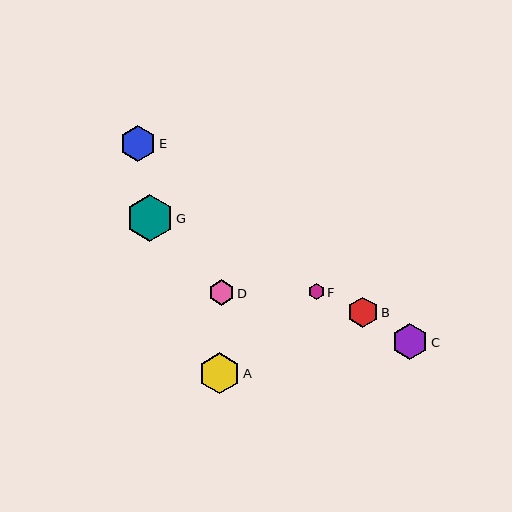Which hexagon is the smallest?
Hexagon F is the smallest with a size of approximately 16 pixels.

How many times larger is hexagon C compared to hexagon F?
Hexagon C is approximately 2.2 times the size of hexagon F.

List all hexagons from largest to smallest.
From largest to smallest: G, A, E, C, B, D, F.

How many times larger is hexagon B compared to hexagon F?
Hexagon B is approximately 1.9 times the size of hexagon F.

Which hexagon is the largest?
Hexagon G is the largest with a size of approximately 48 pixels.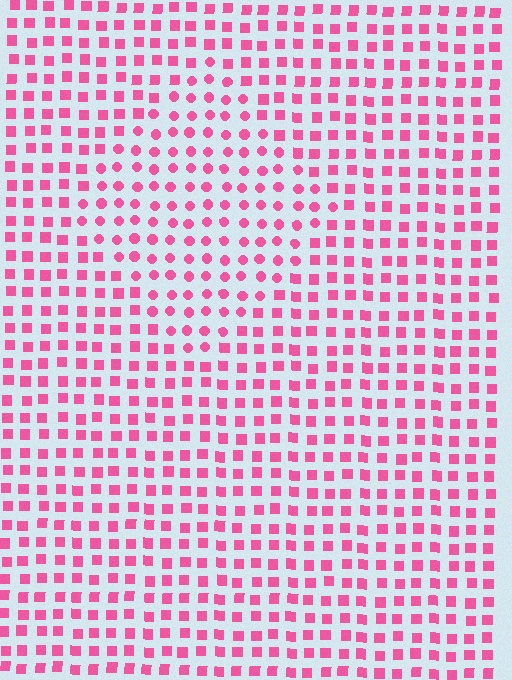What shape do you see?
I see a diamond.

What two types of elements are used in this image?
The image uses circles inside the diamond region and squares outside it.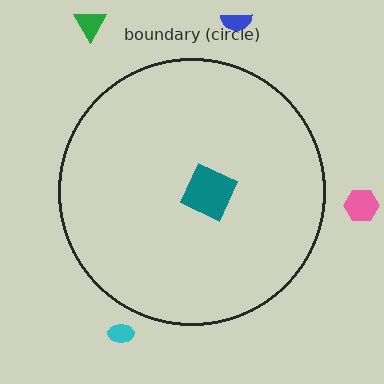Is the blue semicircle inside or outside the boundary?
Outside.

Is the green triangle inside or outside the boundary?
Outside.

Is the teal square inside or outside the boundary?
Inside.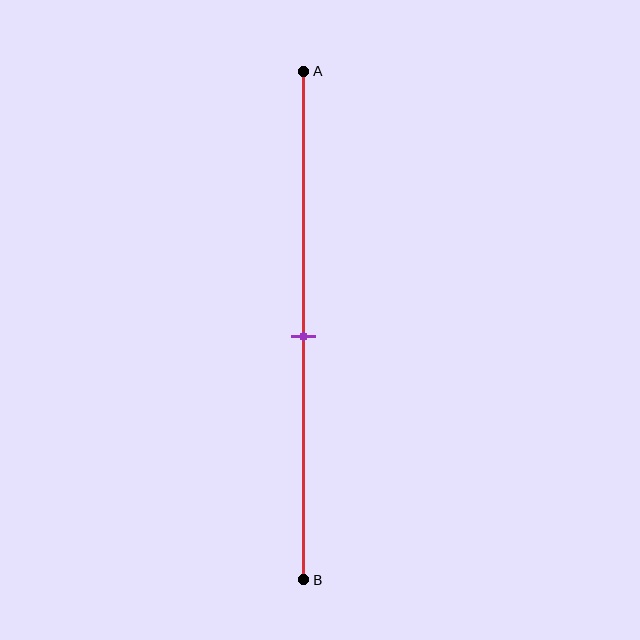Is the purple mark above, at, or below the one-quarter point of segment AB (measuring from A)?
The purple mark is below the one-quarter point of segment AB.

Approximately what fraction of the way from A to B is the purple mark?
The purple mark is approximately 50% of the way from A to B.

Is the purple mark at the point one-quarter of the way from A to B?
No, the mark is at about 50% from A, not at the 25% one-quarter point.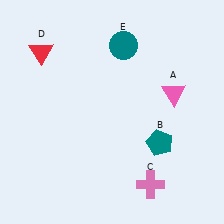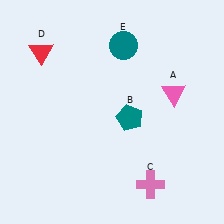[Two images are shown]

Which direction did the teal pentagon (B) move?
The teal pentagon (B) moved left.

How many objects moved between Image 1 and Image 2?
1 object moved between the two images.